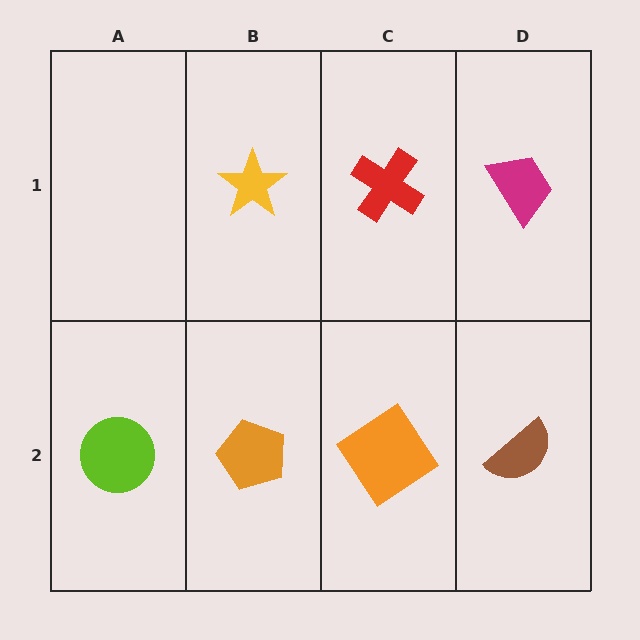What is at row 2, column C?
An orange diamond.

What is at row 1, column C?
A red cross.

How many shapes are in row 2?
4 shapes.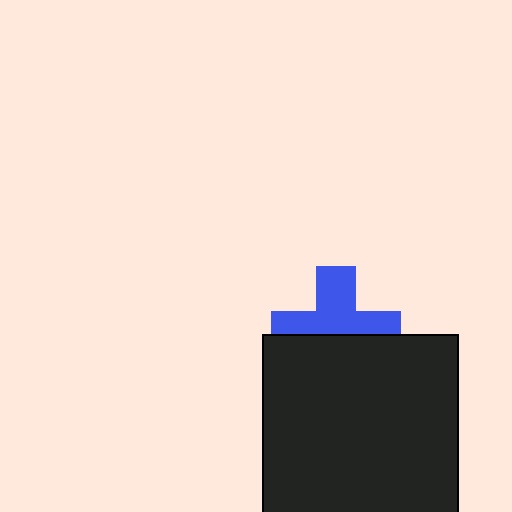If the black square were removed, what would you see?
You would see the complete blue cross.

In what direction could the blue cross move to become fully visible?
The blue cross could move up. That would shift it out from behind the black square entirely.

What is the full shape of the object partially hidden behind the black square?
The partially hidden object is a blue cross.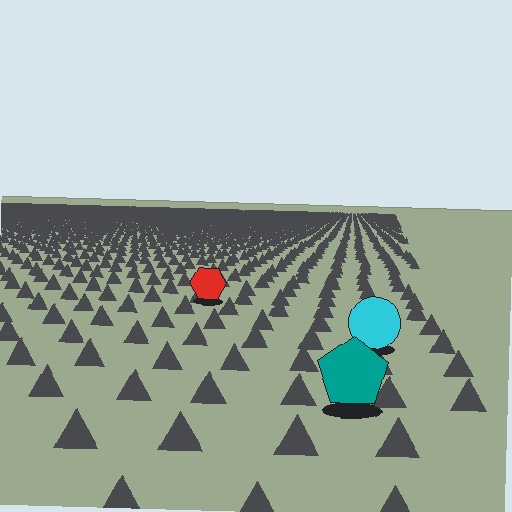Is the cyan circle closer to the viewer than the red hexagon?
Yes. The cyan circle is closer — you can tell from the texture gradient: the ground texture is coarser near it.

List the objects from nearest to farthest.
From nearest to farthest: the teal pentagon, the cyan circle, the red hexagon.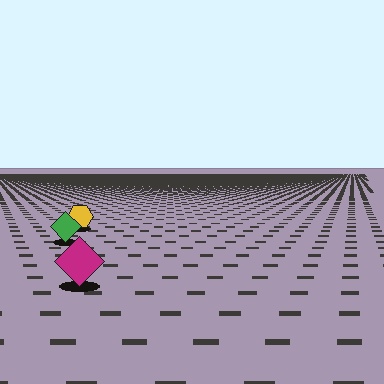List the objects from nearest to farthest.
From nearest to farthest: the magenta diamond, the green diamond, the yellow hexagon.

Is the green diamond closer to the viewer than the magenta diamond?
No. The magenta diamond is closer — you can tell from the texture gradient: the ground texture is coarser near it.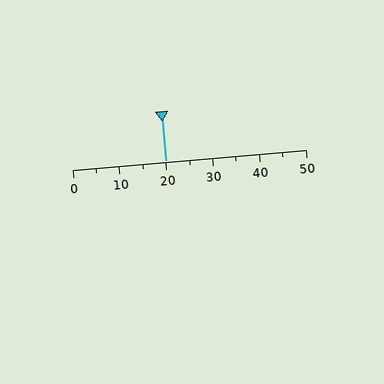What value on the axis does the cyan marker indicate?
The marker indicates approximately 20.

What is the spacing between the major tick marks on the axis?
The major ticks are spaced 10 apart.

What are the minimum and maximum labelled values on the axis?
The axis runs from 0 to 50.